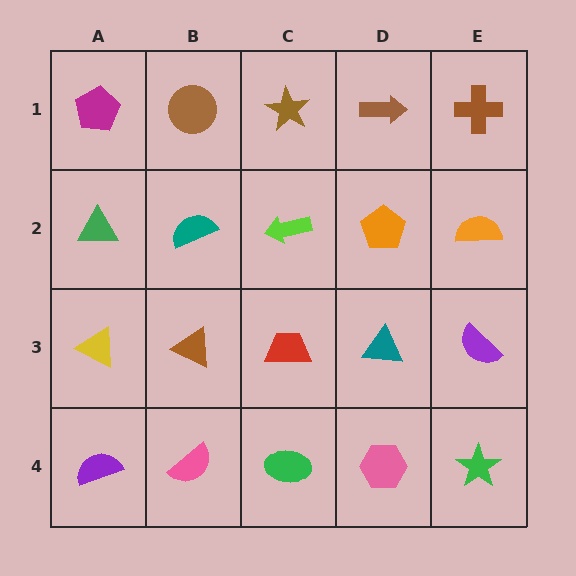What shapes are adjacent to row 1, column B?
A teal semicircle (row 2, column B), a magenta pentagon (row 1, column A), a brown star (row 1, column C).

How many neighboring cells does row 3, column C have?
4.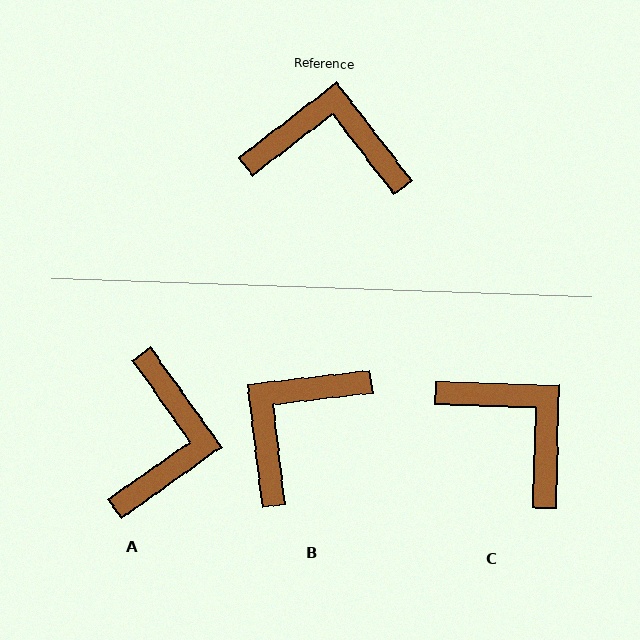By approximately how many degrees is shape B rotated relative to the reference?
Approximately 59 degrees counter-clockwise.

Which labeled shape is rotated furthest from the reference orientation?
A, about 92 degrees away.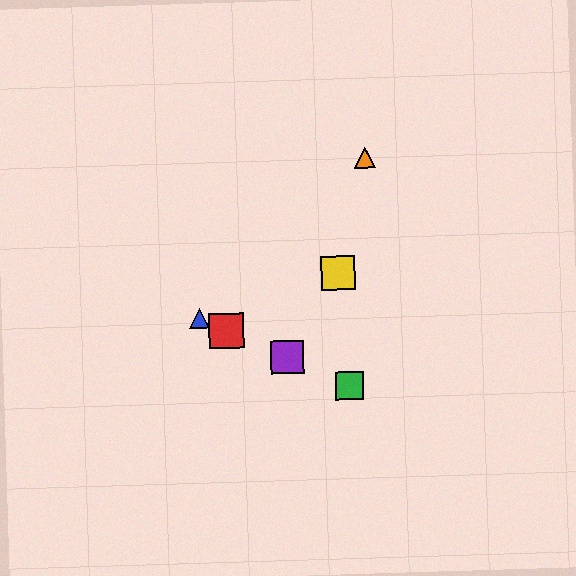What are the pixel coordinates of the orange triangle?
The orange triangle is at (365, 158).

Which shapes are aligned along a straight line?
The red square, the blue triangle, the green square, the purple square are aligned along a straight line.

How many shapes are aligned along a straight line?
4 shapes (the red square, the blue triangle, the green square, the purple square) are aligned along a straight line.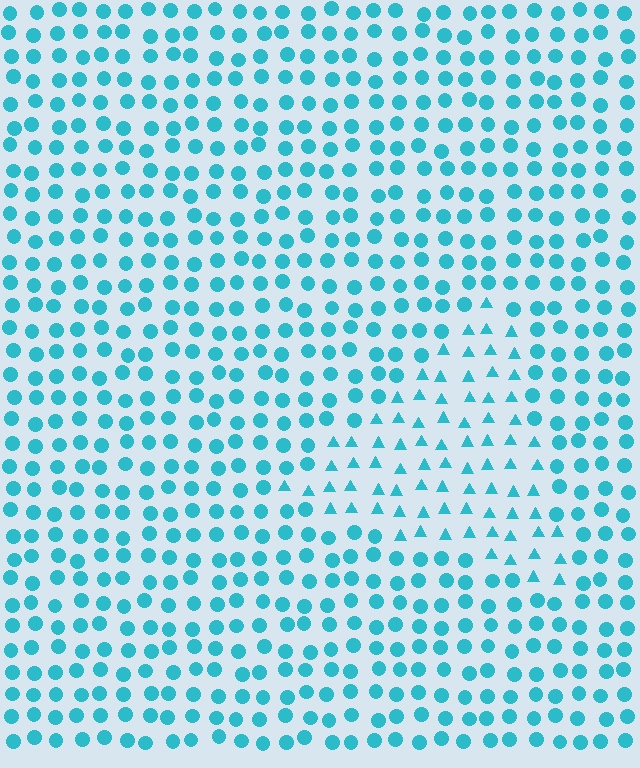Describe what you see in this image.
The image is filled with small cyan elements arranged in a uniform grid. A triangle-shaped region contains triangles, while the surrounding area contains circles. The boundary is defined purely by the change in element shape.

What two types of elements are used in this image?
The image uses triangles inside the triangle region and circles outside it.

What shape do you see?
I see a triangle.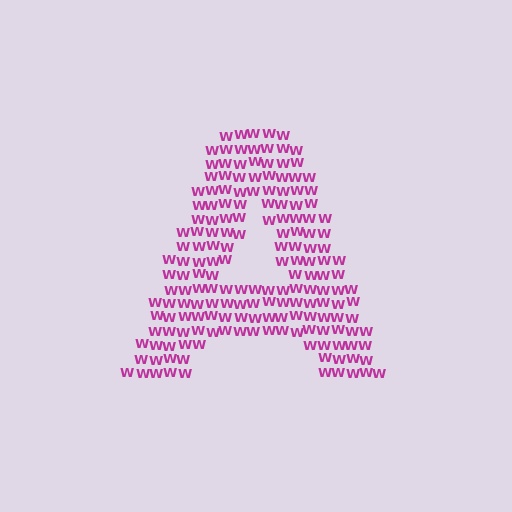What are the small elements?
The small elements are letter W's.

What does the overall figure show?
The overall figure shows the letter A.